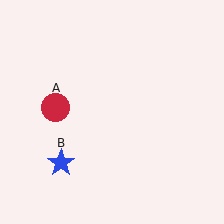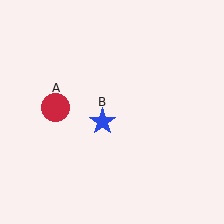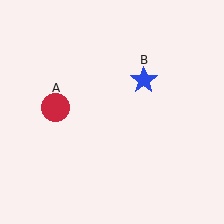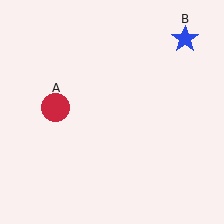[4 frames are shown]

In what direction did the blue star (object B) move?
The blue star (object B) moved up and to the right.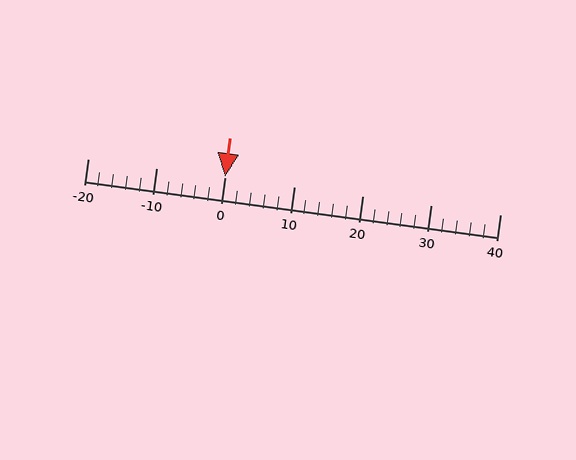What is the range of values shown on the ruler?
The ruler shows values from -20 to 40.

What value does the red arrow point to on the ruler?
The red arrow points to approximately 0.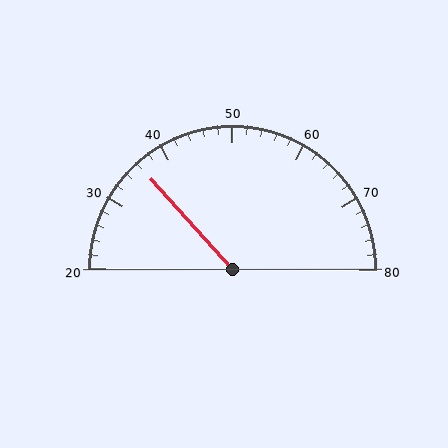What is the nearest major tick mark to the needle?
The nearest major tick mark is 40.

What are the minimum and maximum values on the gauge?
The gauge ranges from 20 to 80.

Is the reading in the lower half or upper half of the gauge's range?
The reading is in the lower half of the range (20 to 80).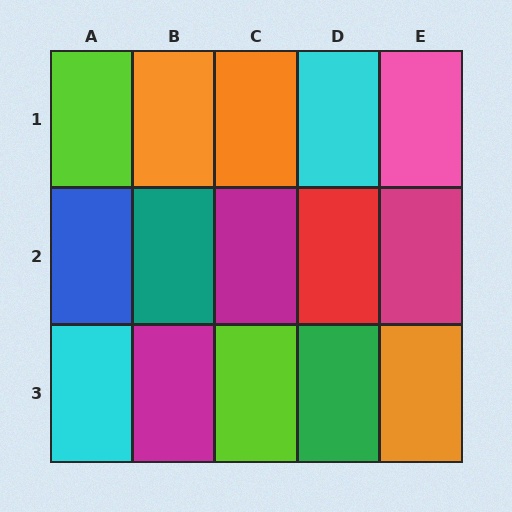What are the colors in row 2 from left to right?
Blue, teal, magenta, red, magenta.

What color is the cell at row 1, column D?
Cyan.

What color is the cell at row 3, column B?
Magenta.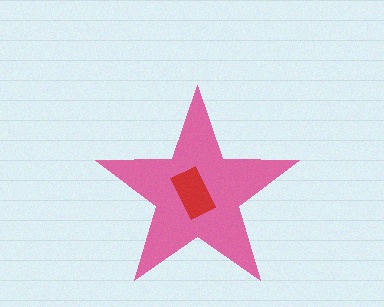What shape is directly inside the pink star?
The red rectangle.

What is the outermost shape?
The pink star.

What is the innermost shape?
The red rectangle.